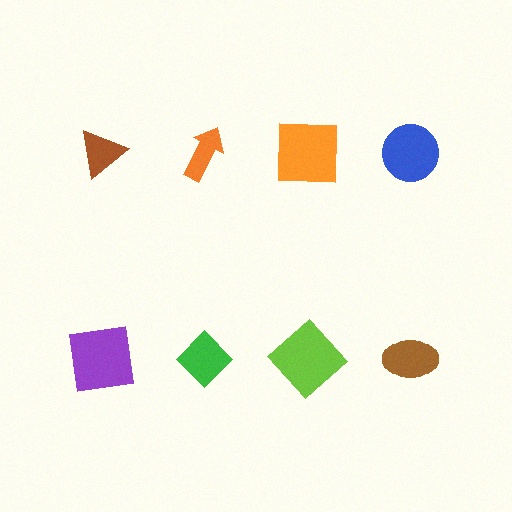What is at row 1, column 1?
A brown triangle.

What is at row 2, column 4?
A brown ellipse.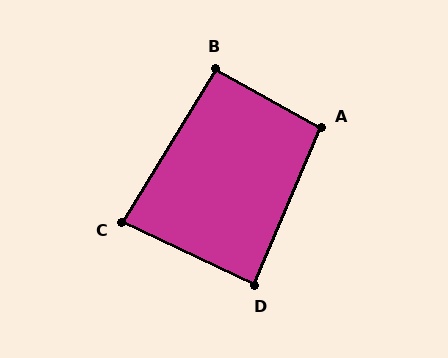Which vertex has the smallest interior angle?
C, at approximately 84 degrees.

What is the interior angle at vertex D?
Approximately 88 degrees (approximately right).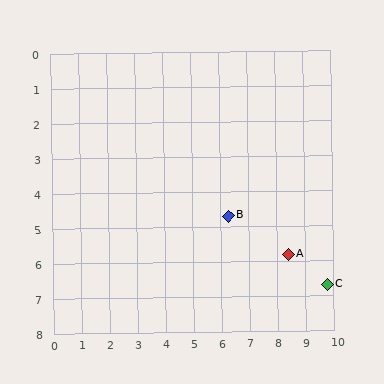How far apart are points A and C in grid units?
Points A and C are about 1.7 grid units apart.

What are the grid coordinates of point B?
Point B is at approximately (6.3, 4.7).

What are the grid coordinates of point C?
Point C is at approximately (9.8, 6.7).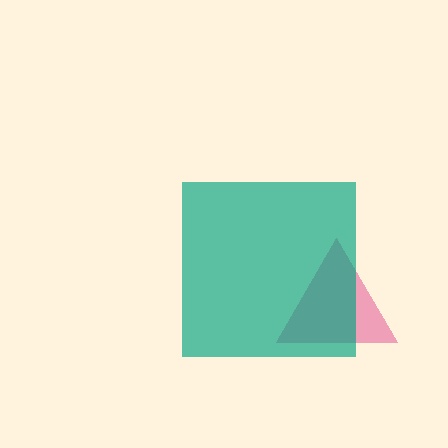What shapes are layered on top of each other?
The layered shapes are: a pink triangle, a teal square.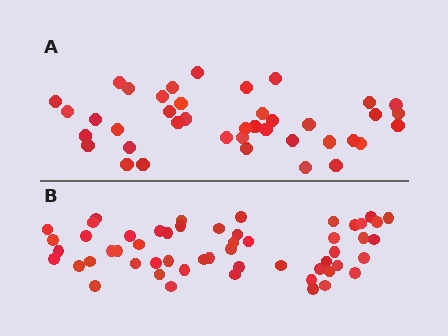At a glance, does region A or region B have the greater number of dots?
Region B (the bottom region) has more dots.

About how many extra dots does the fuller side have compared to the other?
Region B has approximately 15 more dots than region A.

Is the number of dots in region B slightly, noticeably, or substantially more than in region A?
Region B has noticeably more, but not dramatically so. The ratio is roughly 1.4 to 1.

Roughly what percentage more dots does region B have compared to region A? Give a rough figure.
About 35% more.